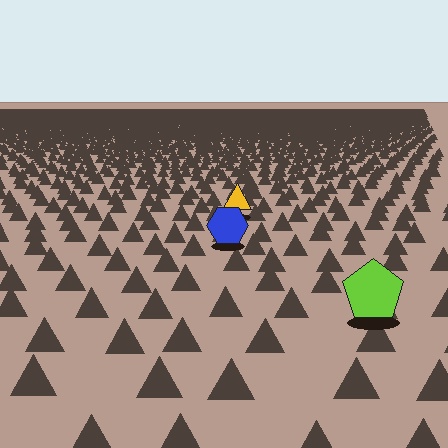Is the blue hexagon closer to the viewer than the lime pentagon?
No. The lime pentagon is closer — you can tell from the texture gradient: the ground texture is coarser near it.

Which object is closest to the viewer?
The lime pentagon is closest. The texture marks near it are larger and more spread out.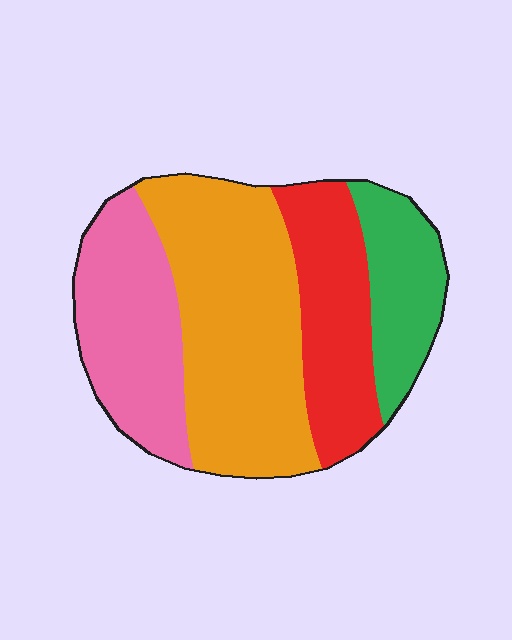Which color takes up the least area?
Green, at roughly 15%.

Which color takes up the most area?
Orange, at roughly 40%.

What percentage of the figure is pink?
Pink takes up between a sixth and a third of the figure.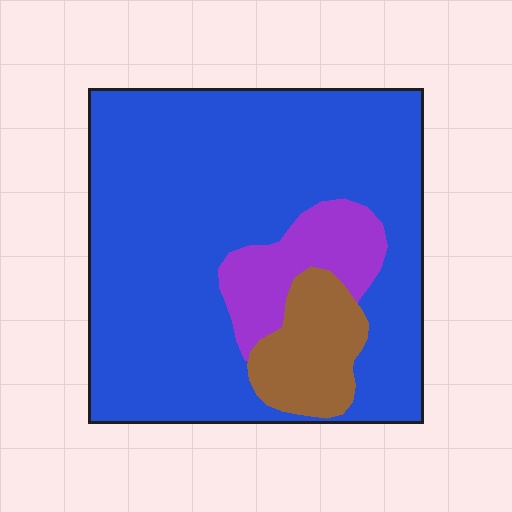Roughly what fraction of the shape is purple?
Purple takes up about one eighth (1/8) of the shape.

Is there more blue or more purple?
Blue.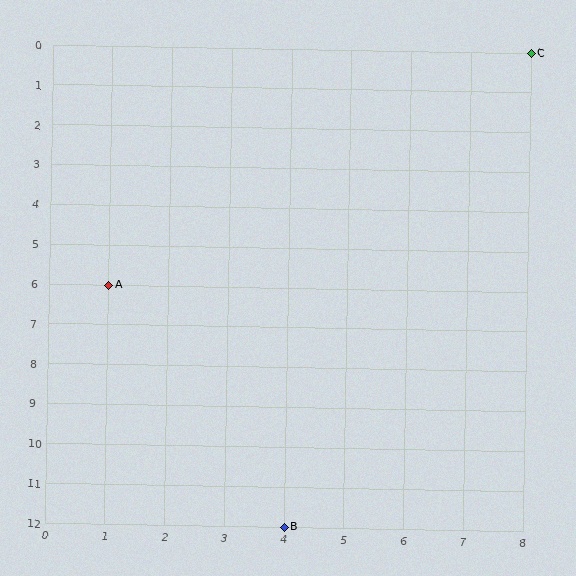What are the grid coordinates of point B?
Point B is at grid coordinates (4, 12).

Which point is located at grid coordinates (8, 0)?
Point C is at (8, 0).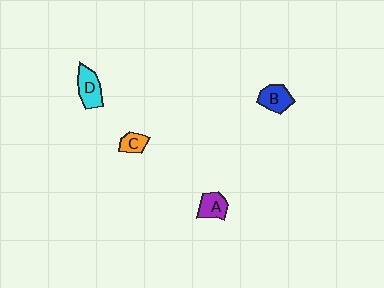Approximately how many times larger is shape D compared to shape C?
Approximately 1.7 times.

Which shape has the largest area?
Shape D (cyan).